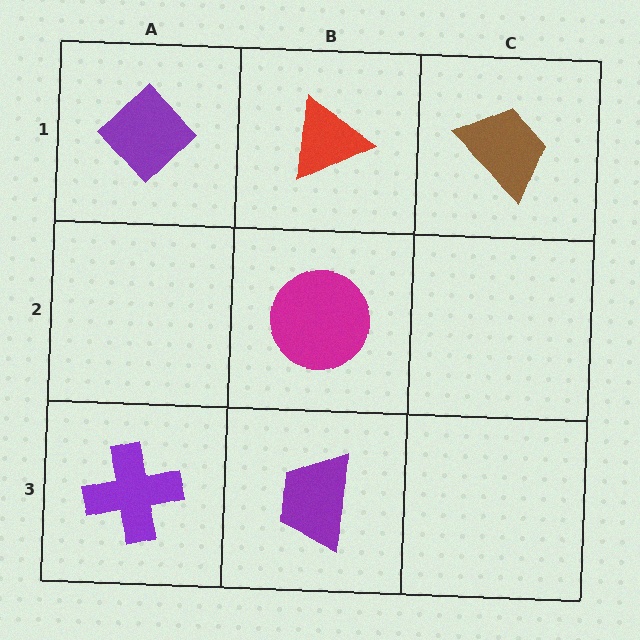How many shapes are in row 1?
3 shapes.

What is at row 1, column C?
A brown trapezoid.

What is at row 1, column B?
A red triangle.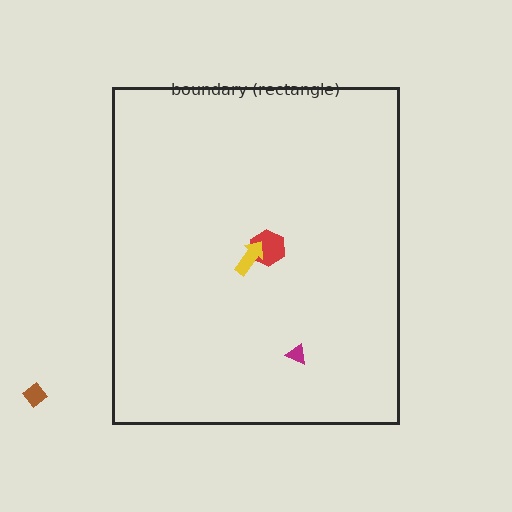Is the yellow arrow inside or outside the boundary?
Inside.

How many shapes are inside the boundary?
3 inside, 1 outside.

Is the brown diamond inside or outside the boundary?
Outside.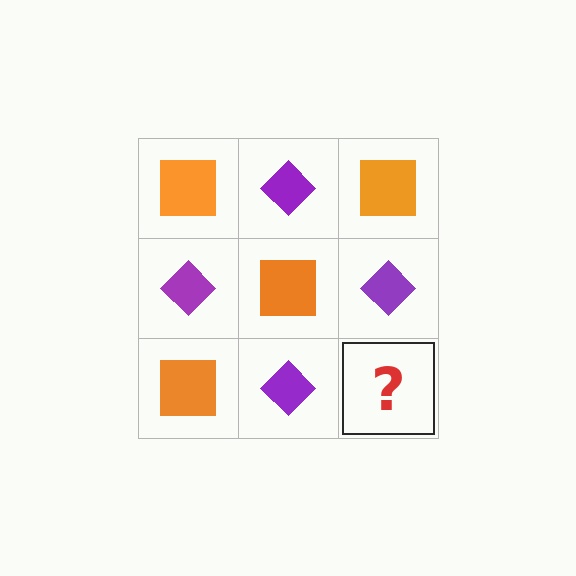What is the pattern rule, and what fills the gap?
The rule is that it alternates orange square and purple diamond in a checkerboard pattern. The gap should be filled with an orange square.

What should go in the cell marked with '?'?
The missing cell should contain an orange square.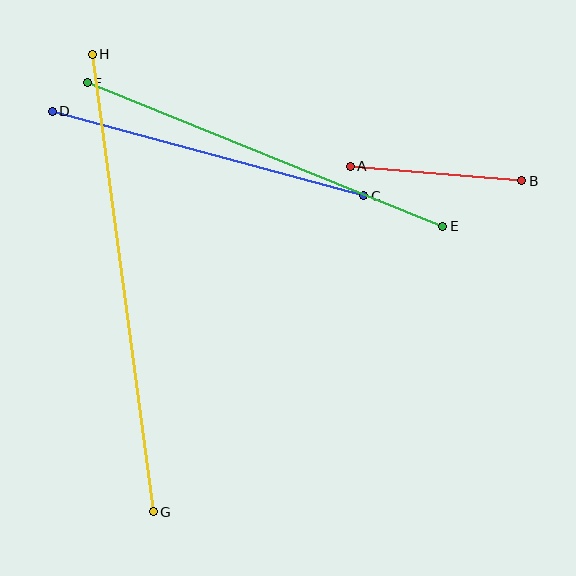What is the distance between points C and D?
The distance is approximately 323 pixels.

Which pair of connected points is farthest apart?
Points G and H are farthest apart.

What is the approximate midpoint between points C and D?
The midpoint is at approximately (208, 153) pixels.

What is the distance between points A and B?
The distance is approximately 172 pixels.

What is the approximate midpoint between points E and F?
The midpoint is at approximately (265, 155) pixels.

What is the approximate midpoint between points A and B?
The midpoint is at approximately (436, 173) pixels.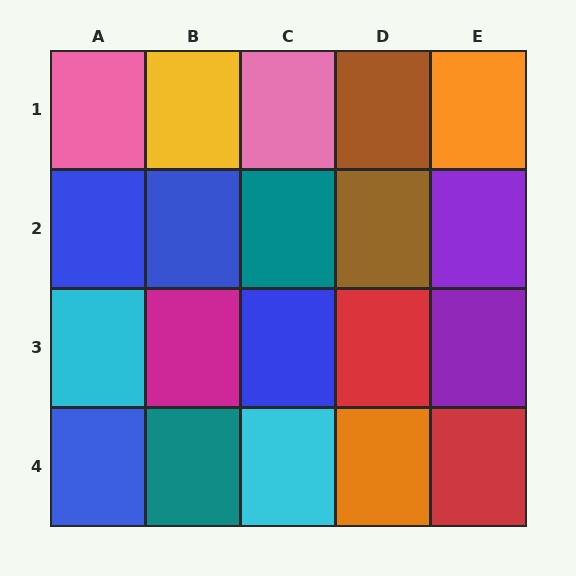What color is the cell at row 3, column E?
Purple.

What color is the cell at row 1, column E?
Orange.